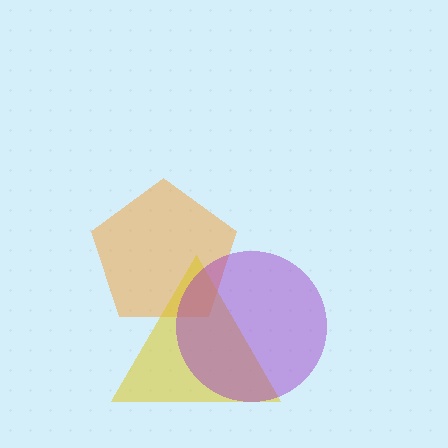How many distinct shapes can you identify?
There are 3 distinct shapes: an orange pentagon, a yellow triangle, a purple circle.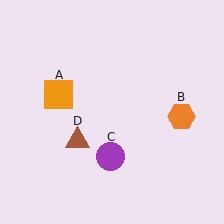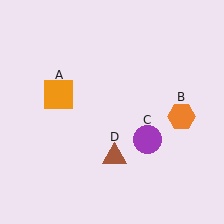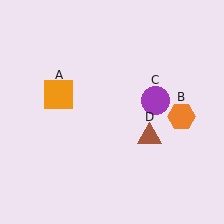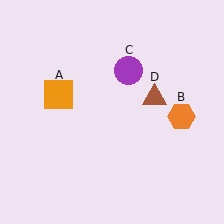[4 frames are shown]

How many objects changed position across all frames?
2 objects changed position: purple circle (object C), brown triangle (object D).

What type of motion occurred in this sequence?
The purple circle (object C), brown triangle (object D) rotated counterclockwise around the center of the scene.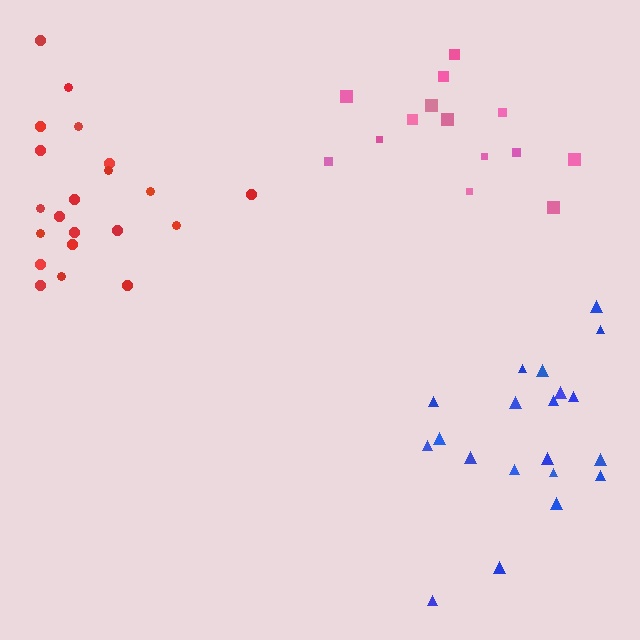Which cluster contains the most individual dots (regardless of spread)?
Red (21).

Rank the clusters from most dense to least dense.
blue, red, pink.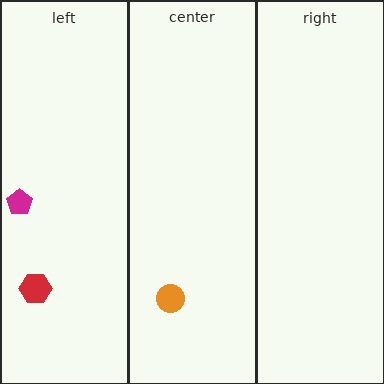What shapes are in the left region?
The red hexagon, the magenta pentagon.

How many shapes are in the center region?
1.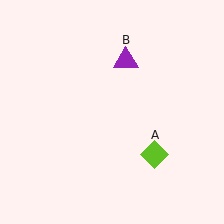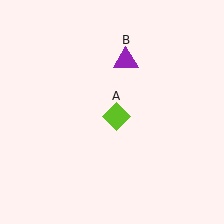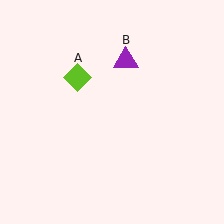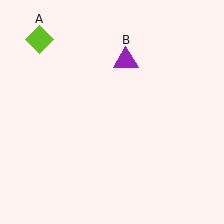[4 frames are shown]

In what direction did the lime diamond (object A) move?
The lime diamond (object A) moved up and to the left.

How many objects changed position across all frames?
1 object changed position: lime diamond (object A).